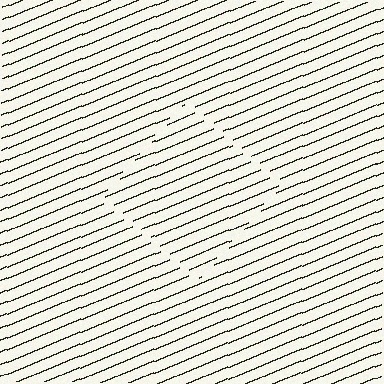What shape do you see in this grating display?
An illusory square. The interior of the shape contains the same grating, shifted by half a period — the contour is defined by the phase discontinuity where line-ends from the inner and outer gratings abut.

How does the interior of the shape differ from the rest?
The interior of the shape contains the same grating, shifted by half a period — the contour is defined by the phase discontinuity where line-ends from the inner and outer gratings abut.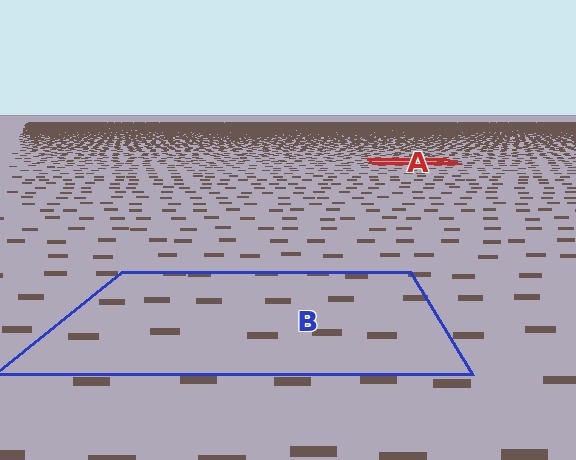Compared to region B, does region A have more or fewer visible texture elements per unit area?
Region A has more texture elements per unit area — they are packed more densely because it is farther away.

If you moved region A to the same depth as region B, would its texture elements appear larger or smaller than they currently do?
They would appear larger. At a closer depth, the same texture elements are projected at a bigger on-screen size.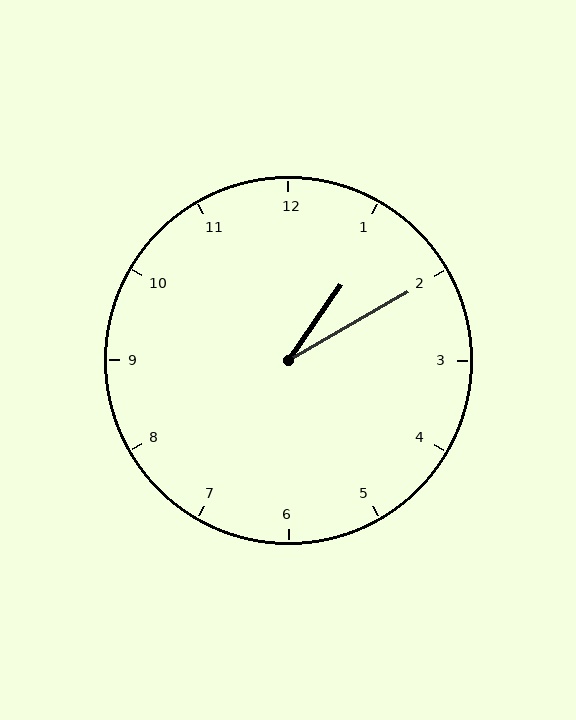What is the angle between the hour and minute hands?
Approximately 25 degrees.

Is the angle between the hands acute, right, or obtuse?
It is acute.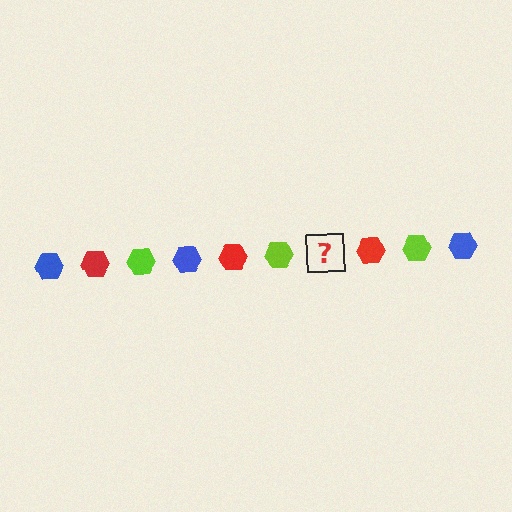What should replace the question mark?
The question mark should be replaced with a blue hexagon.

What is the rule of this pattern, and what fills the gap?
The rule is that the pattern cycles through blue, red, lime hexagons. The gap should be filled with a blue hexagon.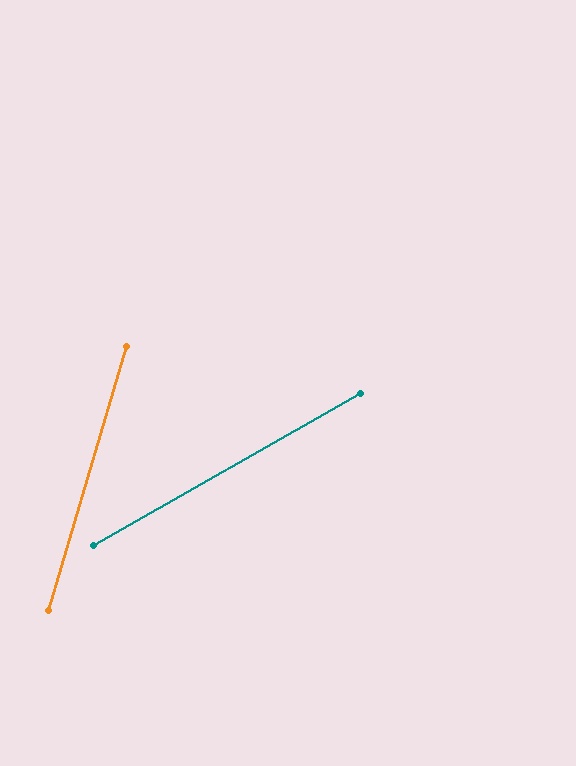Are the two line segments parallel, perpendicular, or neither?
Neither parallel nor perpendicular — they differ by about 44°.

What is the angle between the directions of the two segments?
Approximately 44 degrees.